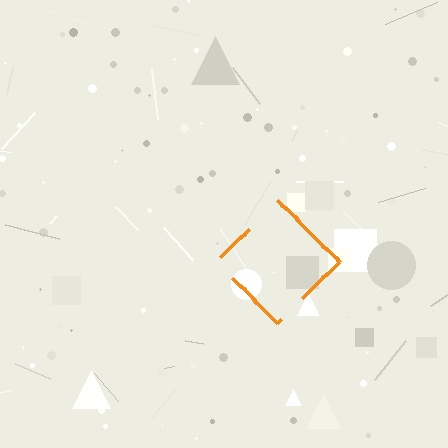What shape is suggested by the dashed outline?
The dashed outline suggests a diamond.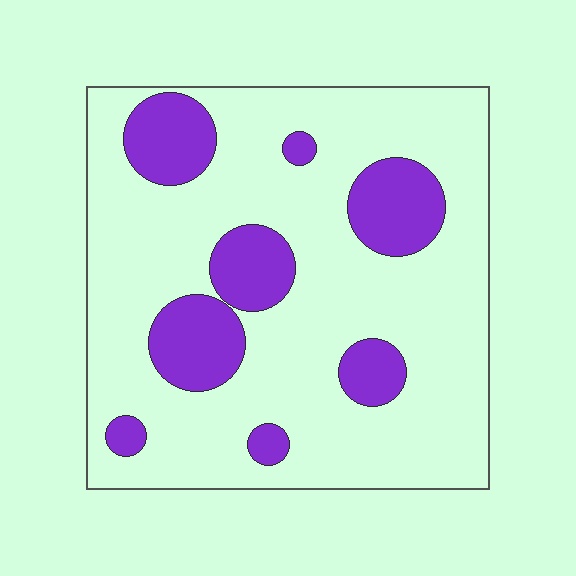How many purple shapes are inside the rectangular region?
8.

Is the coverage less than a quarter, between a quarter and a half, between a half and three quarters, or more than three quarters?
Less than a quarter.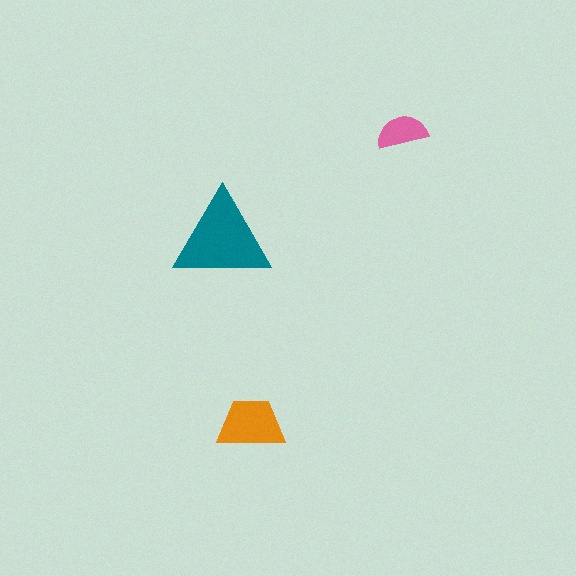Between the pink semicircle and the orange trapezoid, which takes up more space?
The orange trapezoid.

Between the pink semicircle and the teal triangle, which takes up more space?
The teal triangle.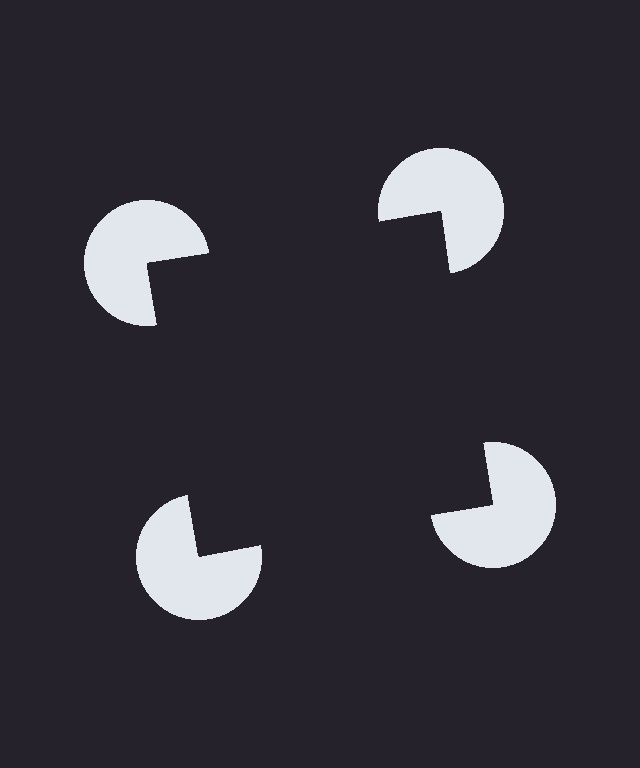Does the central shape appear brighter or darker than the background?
It typically appears slightly darker than the background, even though no actual brightness change is drawn.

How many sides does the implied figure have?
4 sides.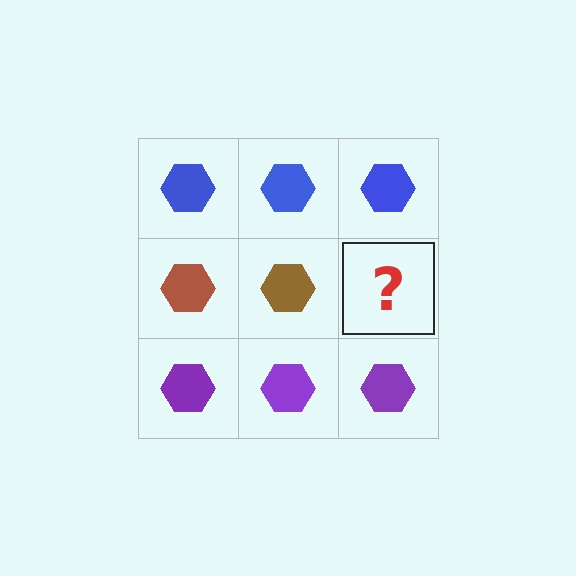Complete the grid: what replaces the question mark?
The question mark should be replaced with a brown hexagon.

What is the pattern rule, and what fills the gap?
The rule is that each row has a consistent color. The gap should be filled with a brown hexagon.